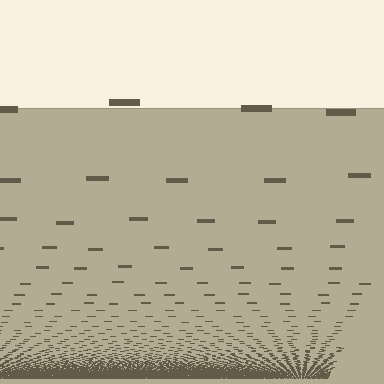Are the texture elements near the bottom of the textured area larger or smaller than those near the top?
Smaller. The gradient is inverted — elements near the bottom are smaller and denser.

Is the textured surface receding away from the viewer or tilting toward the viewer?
The surface appears to tilt toward the viewer. Texture elements get larger and sparser toward the top.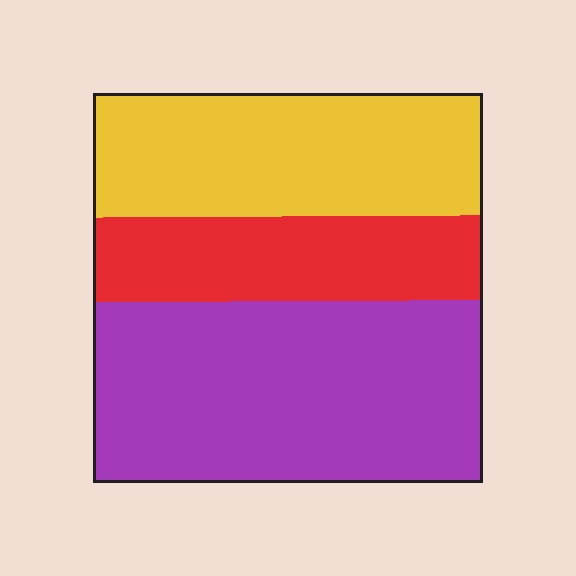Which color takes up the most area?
Purple, at roughly 45%.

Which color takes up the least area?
Red, at roughly 20%.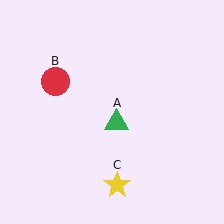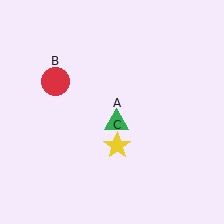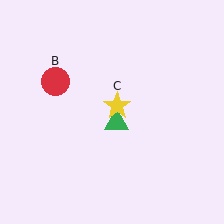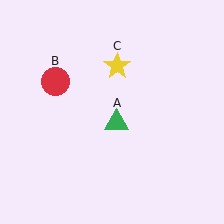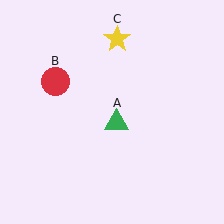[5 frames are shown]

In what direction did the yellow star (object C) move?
The yellow star (object C) moved up.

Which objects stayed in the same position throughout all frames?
Green triangle (object A) and red circle (object B) remained stationary.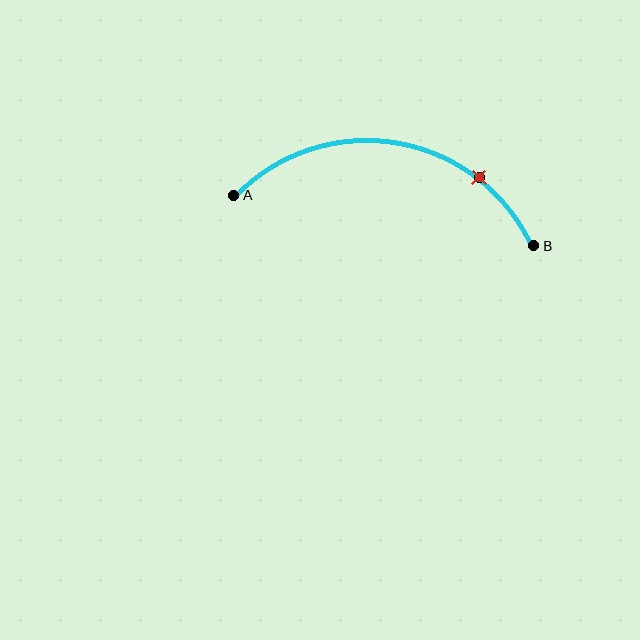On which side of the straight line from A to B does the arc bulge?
The arc bulges above the straight line connecting A and B.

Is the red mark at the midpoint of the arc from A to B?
No. The red mark lies on the arc but is closer to endpoint B. The arc midpoint would be at the point on the curve equidistant along the arc from both A and B.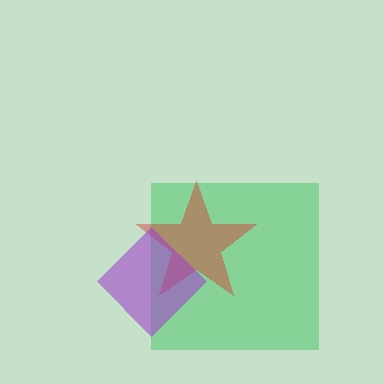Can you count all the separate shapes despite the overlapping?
Yes, there are 3 separate shapes.